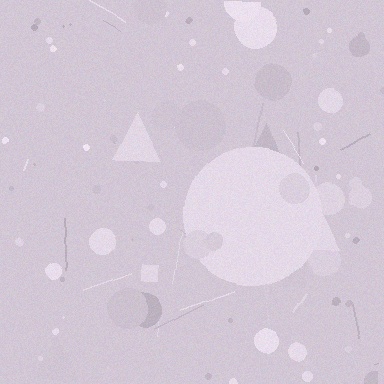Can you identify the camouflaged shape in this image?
The camouflaged shape is a circle.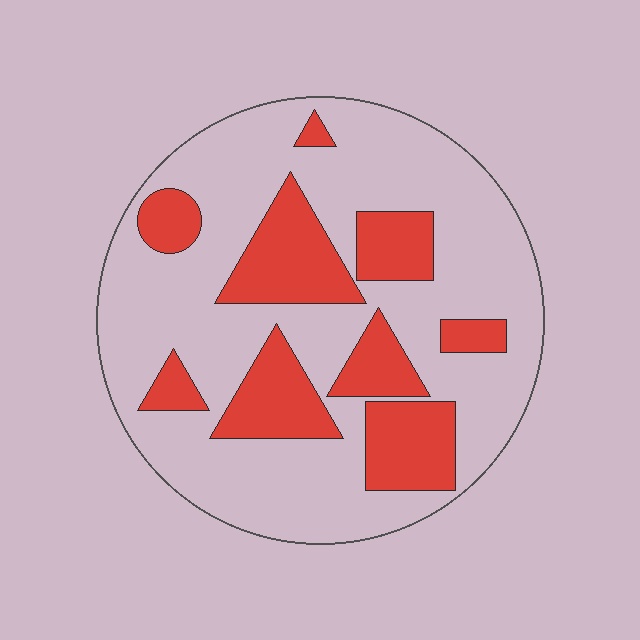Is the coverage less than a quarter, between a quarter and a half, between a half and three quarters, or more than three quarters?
Between a quarter and a half.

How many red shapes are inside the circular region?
9.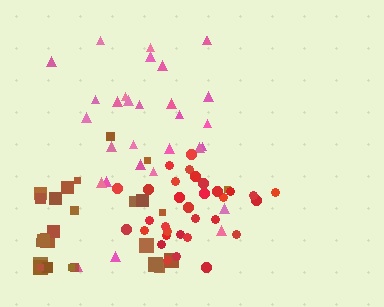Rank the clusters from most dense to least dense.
red, pink, brown.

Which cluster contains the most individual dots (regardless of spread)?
Red (32).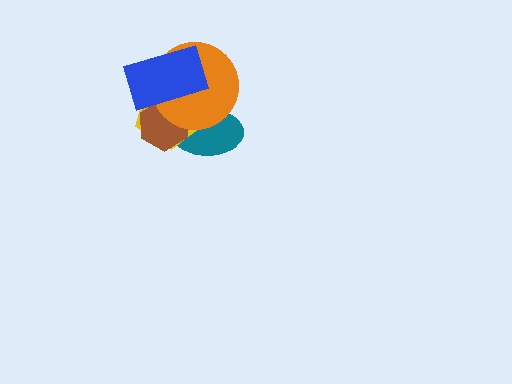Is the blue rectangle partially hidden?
No, no other shape covers it.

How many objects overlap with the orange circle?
4 objects overlap with the orange circle.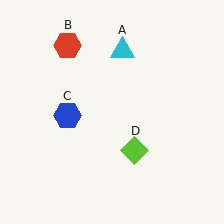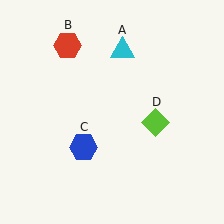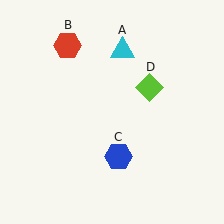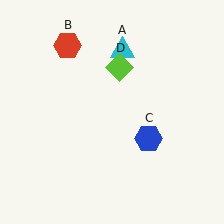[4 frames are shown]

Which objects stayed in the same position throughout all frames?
Cyan triangle (object A) and red hexagon (object B) remained stationary.